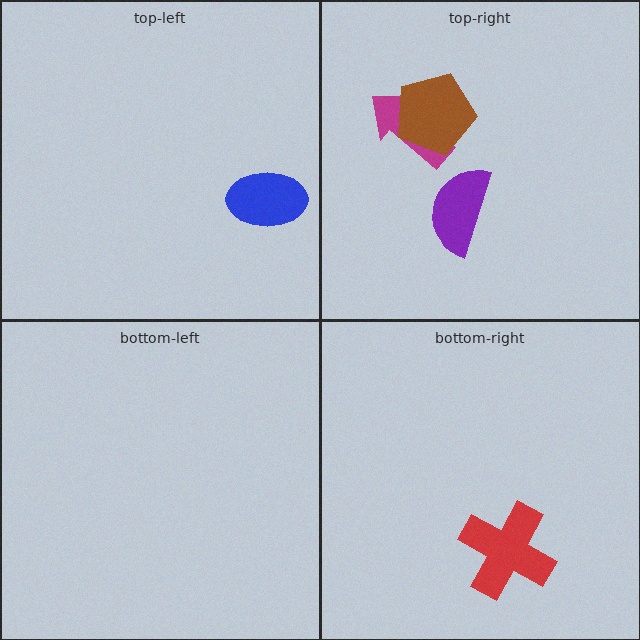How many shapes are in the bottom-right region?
1.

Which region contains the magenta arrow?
The top-right region.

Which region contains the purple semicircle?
The top-right region.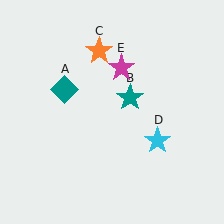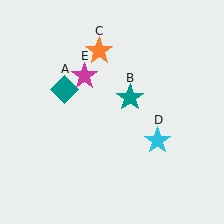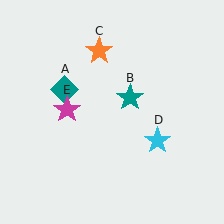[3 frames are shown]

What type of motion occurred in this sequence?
The magenta star (object E) rotated counterclockwise around the center of the scene.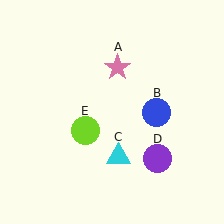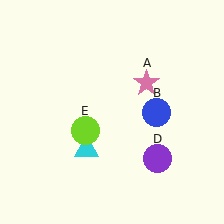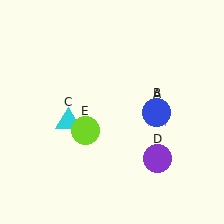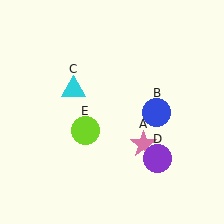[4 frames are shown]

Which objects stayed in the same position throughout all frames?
Blue circle (object B) and purple circle (object D) and lime circle (object E) remained stationary.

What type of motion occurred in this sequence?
The pink star (object A), cyan triangle (object C) rotated clockwise around the center of the scene.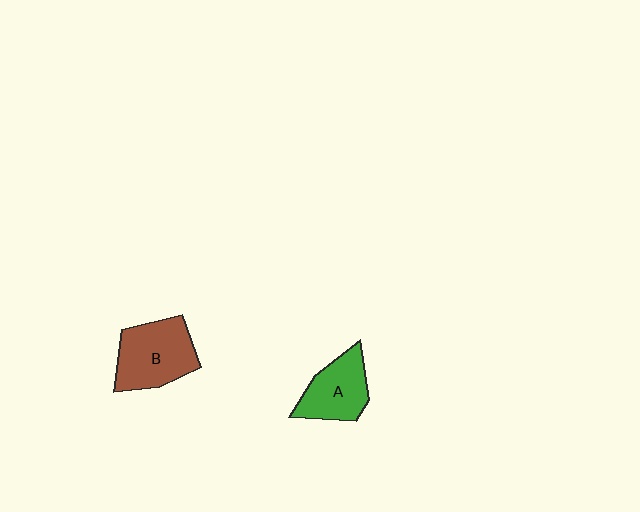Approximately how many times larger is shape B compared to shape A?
Approximately 1.2 times.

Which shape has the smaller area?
Shape A (green).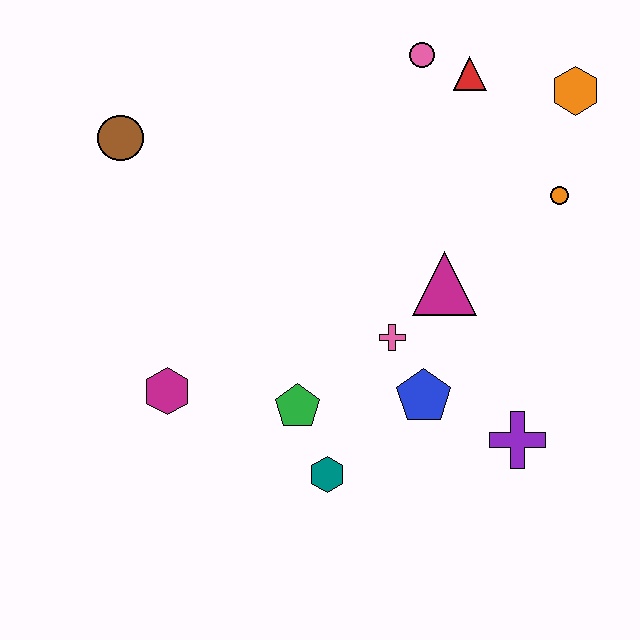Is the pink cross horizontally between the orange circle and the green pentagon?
Yes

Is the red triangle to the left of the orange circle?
Yes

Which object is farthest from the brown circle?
The purple cross is farthest from the brown circle.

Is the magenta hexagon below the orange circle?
Yes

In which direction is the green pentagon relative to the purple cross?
The green pentagon is to the left of the purple cross.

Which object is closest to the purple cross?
The blue pentagon is closest to the purple cross.